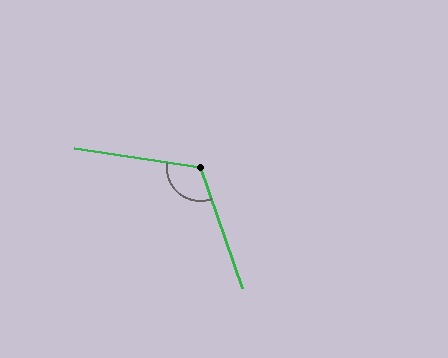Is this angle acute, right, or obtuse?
It is obtuse.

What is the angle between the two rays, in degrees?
Approximately 118 degrees.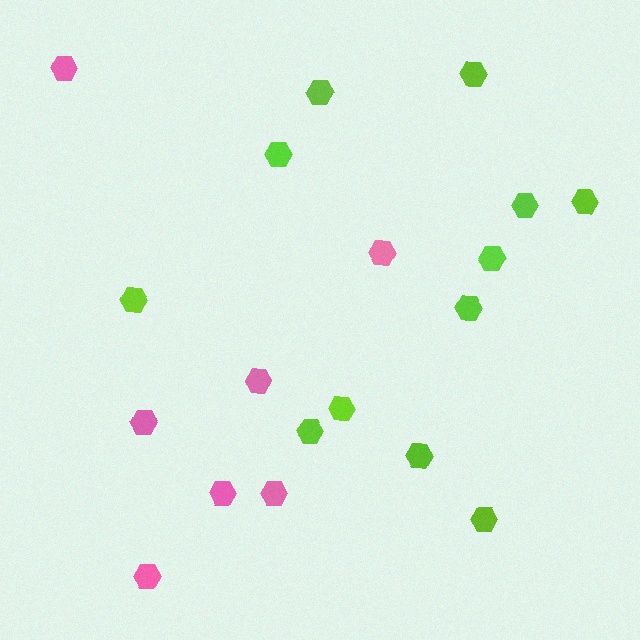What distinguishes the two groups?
There are 2 groups: one group of lime hexagons (12) and one group of pink hexagons (7).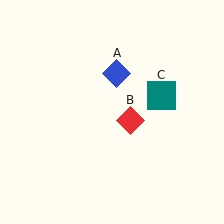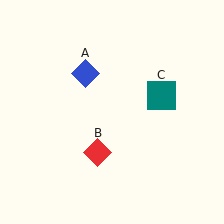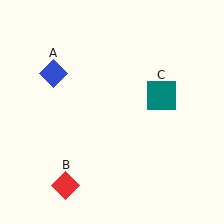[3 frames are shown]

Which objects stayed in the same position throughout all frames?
Teal square (object C) remained stationary.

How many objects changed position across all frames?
2 objects changed position: blue diamond (object A), red diamond (object B).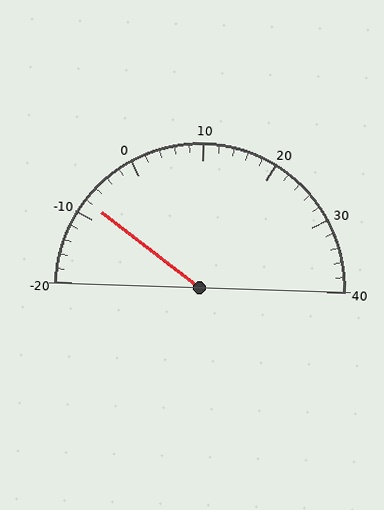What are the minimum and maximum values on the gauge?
The gauge ranges from -20 to 40.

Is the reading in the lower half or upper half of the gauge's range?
The reading is in the lower half of the range (-20 to 40).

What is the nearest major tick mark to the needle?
The nearest major tick mark is -10.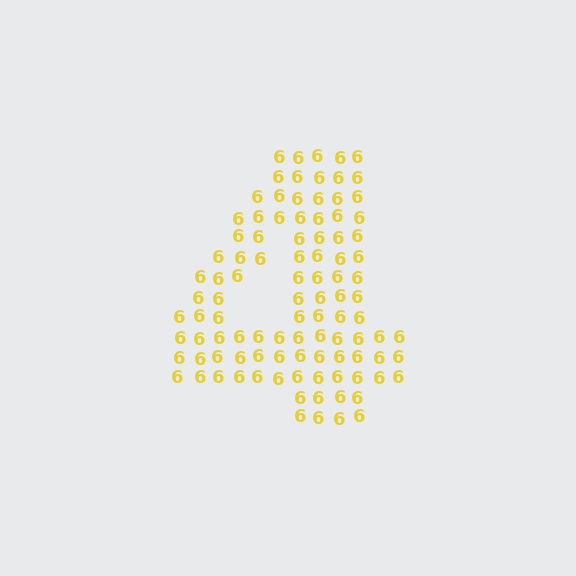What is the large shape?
The large shape is the digit 4.